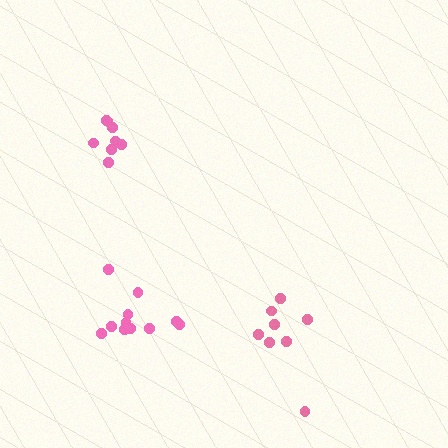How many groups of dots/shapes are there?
There are 3 groups.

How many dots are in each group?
Group 1: 8 dots, Group 2: 11 dots, Group 3: 8 dots (27 total).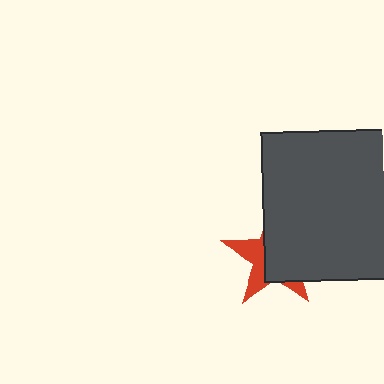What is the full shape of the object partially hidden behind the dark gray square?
The partially hidden object is a red star.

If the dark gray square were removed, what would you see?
You would see the complete red star.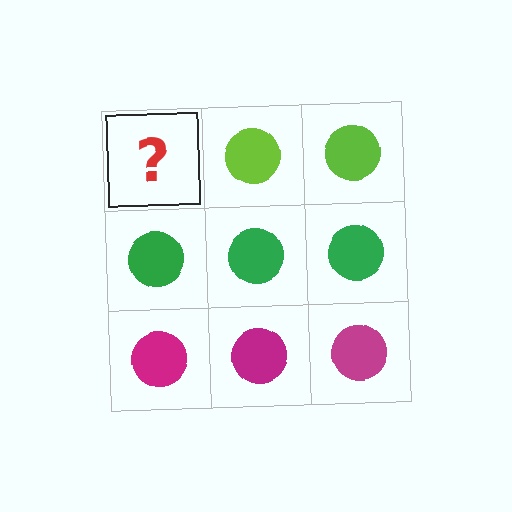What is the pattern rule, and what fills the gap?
The rule is that each row has a consistent color. The gap should be filled with a lime circle.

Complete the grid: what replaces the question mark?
The question mark should be replaced with a lime circle.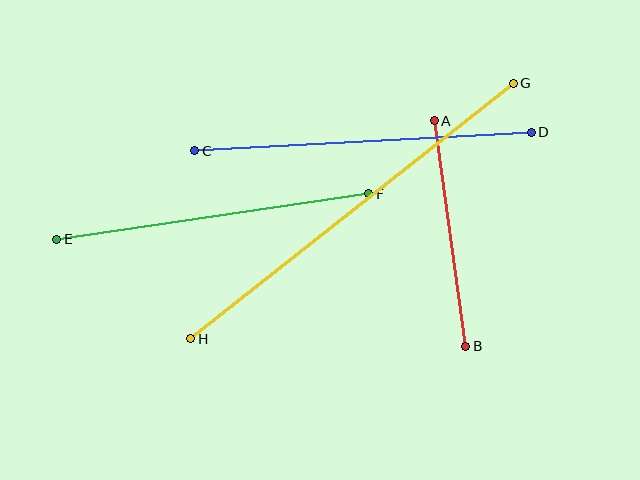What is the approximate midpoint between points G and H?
The midpoint is at approximately (352, 211) pixels.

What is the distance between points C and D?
The distance is approximately 337 pixels.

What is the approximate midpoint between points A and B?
The midpoint is at approximately (450, 234) pixels.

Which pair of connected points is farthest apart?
Points G and H are farthest apart.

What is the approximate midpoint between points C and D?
The midpoint is at approximately (363, 142) pixels.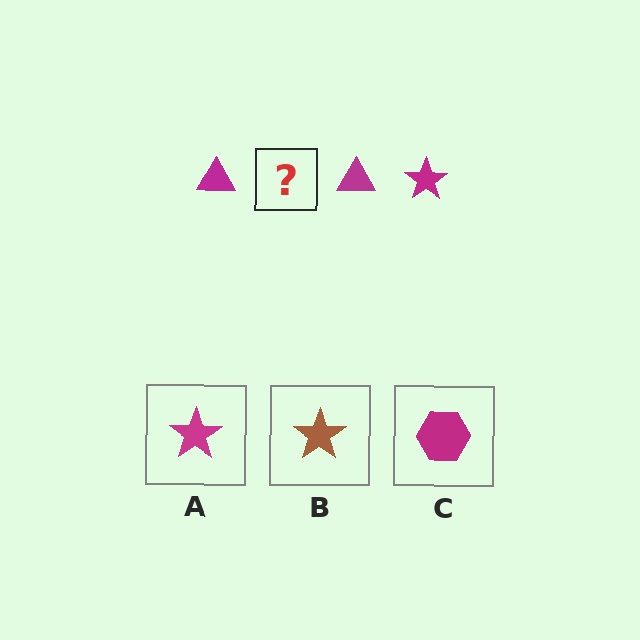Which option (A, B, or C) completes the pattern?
A.